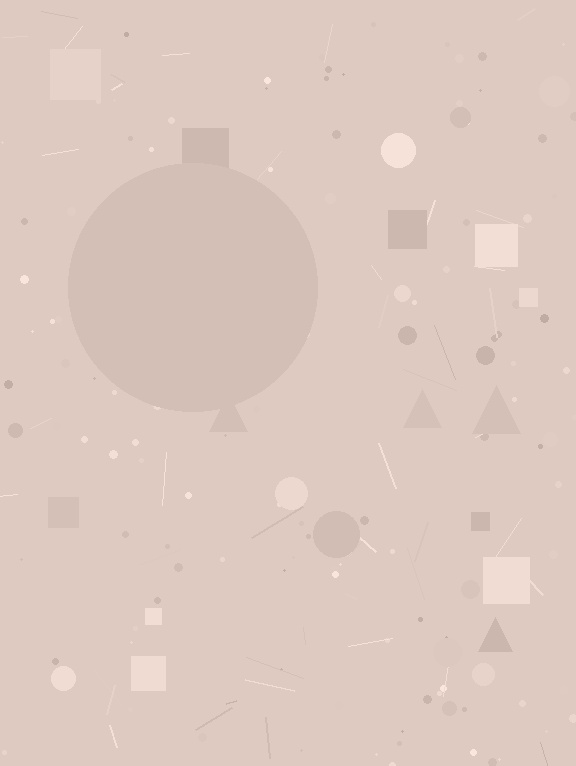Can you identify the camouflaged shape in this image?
The camouflaged shape is a circle.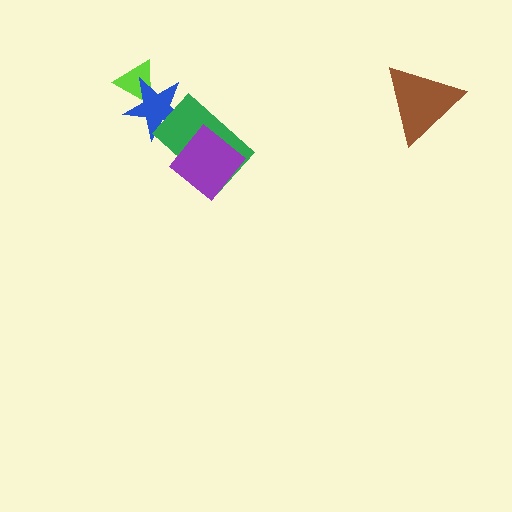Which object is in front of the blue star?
The green rectangle is in front of the blue star.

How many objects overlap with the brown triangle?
0 objects overlap with the brown triangle.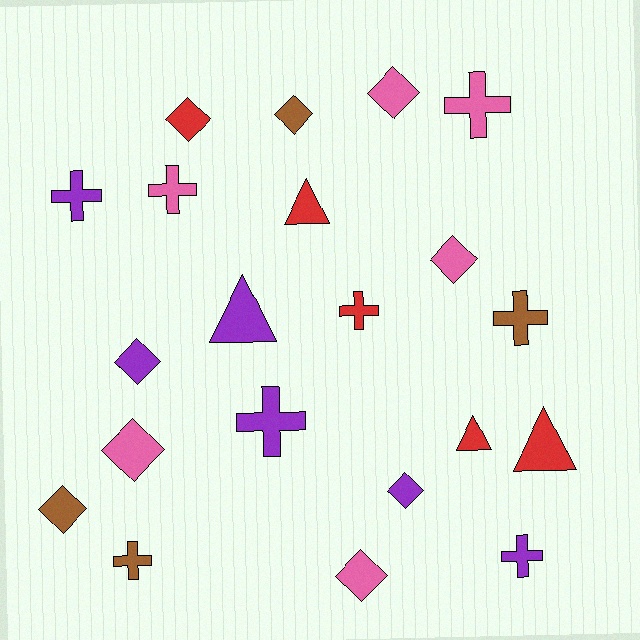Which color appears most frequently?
Purple, with 6 objects.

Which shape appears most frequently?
Diamond, with 9 objects.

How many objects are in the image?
There are 21 objects.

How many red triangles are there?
There are 3 red triangles.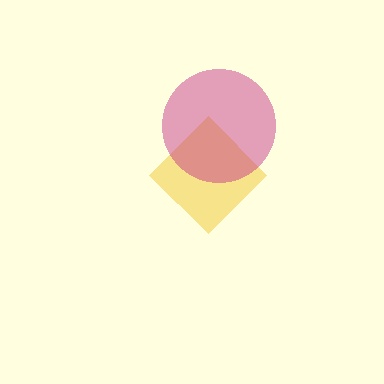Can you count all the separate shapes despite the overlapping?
Yes, there are 2 separate shapes.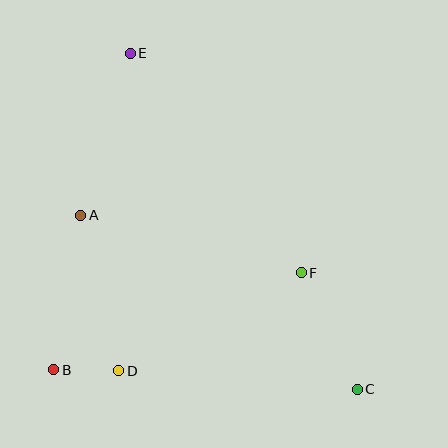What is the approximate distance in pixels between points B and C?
The distance between B and C is approximately 304 pixels.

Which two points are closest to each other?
Points B and D are closest to each other.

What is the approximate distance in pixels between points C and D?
The distance between C and D is approximately 239 pixels.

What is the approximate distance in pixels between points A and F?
The distance between A and F is approximately 228 pixels.